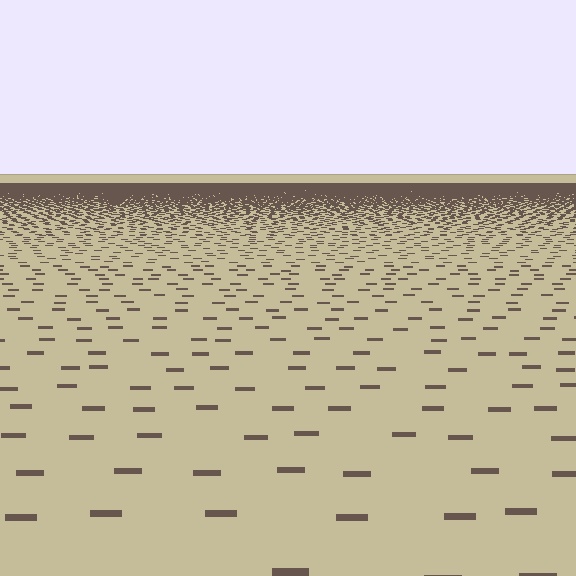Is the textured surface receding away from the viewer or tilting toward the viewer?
The surface is receding away from the viewer. Texture elements get smaller and denser toward the top.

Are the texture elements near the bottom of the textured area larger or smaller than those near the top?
Larger. Near the bottom, elements are closer to the viewer and appear at a bigger on-screen size.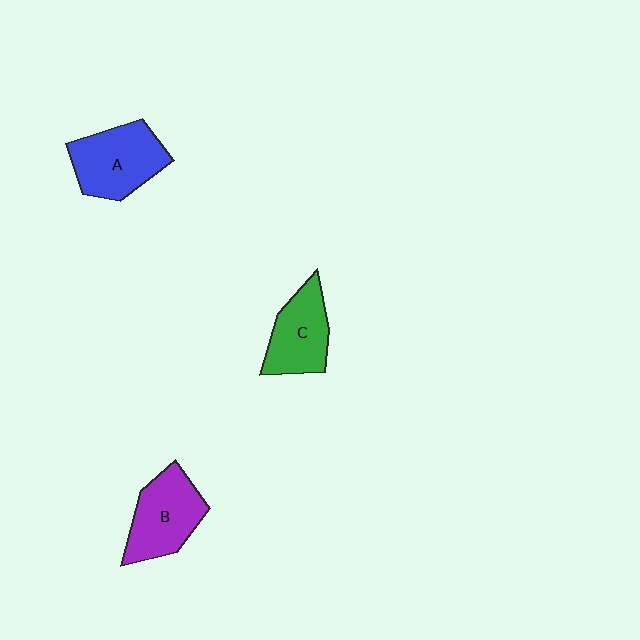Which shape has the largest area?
Shape A (blue).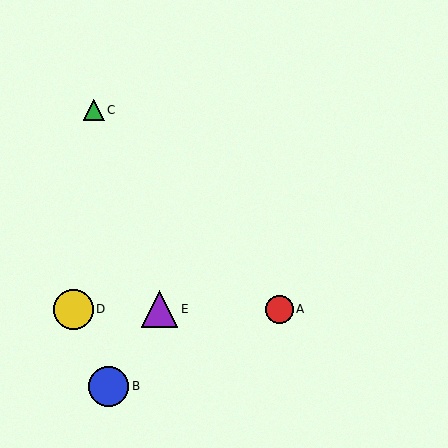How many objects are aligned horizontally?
3 objects (A, D, E) are aligned horizontally.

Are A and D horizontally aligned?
Yes, both are at y≈309.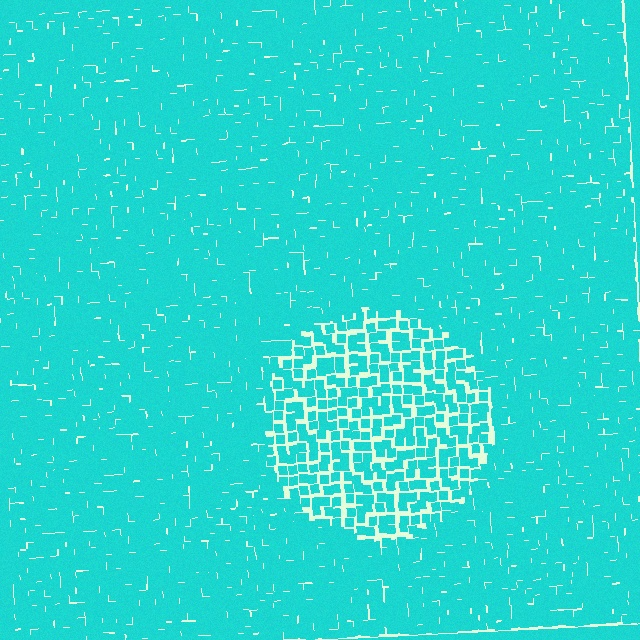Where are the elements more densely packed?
The elements are more densely packed outside the circle boundary.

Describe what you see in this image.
The image contains small cyan elements arranged at two different densities. A circle-shaped region is visible where the elements are less densely packed than the surrounding area.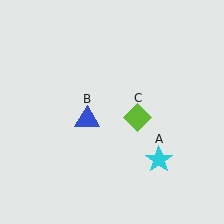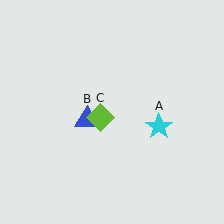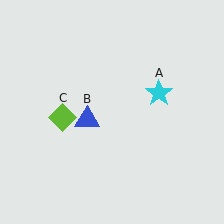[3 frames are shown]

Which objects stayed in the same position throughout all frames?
Blue triangle (object B) remained stationary.